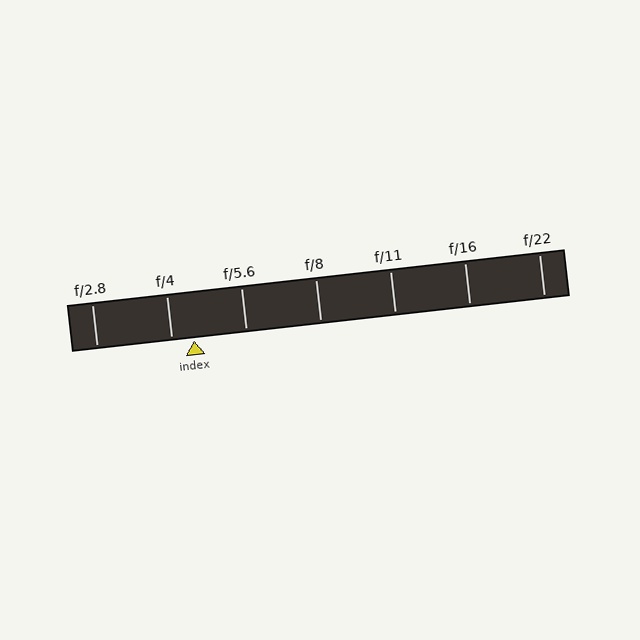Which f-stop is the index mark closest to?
The index mark is closest to f/4.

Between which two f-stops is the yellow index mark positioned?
The index mark is between f/4 and f/5.6.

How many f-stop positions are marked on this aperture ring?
There are 7 f-stop positions marked.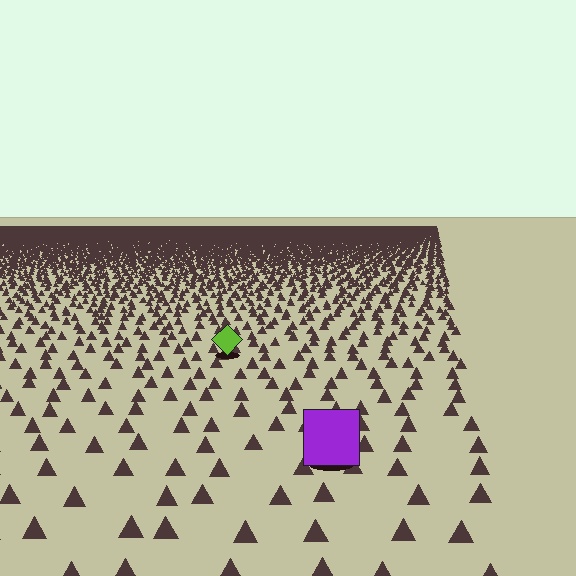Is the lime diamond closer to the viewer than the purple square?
No. The purple square is closer — you can tell from the texture gradient: the ground texture is coarser near it.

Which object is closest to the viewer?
The purple square is closest. The texture marks near it are larger and more spread out.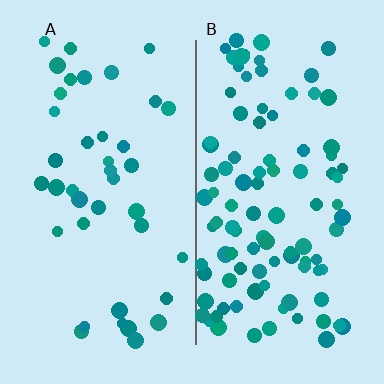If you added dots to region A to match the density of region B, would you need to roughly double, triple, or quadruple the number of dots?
Approximately triple.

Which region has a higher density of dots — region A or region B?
B (the right).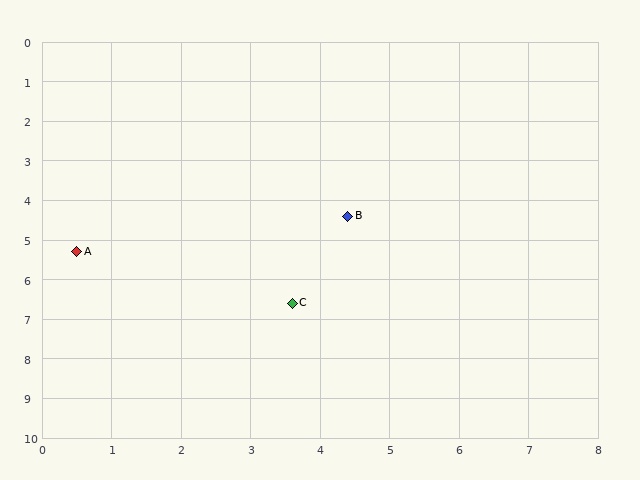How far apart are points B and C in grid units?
Points B and C are about 2.3 grid units apart.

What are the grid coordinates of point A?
Point A is at approximately (0.5, 5.3).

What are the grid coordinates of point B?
Point B is at approximately (4.4, 4.4).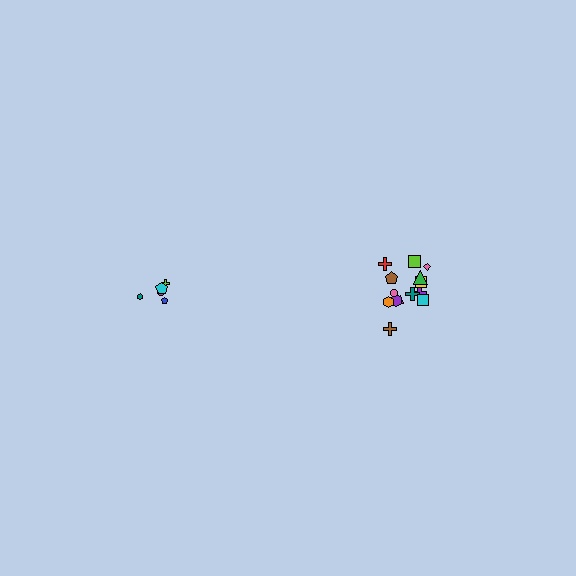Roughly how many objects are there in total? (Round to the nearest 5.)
Roughly 20 objects in total.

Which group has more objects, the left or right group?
The right group.